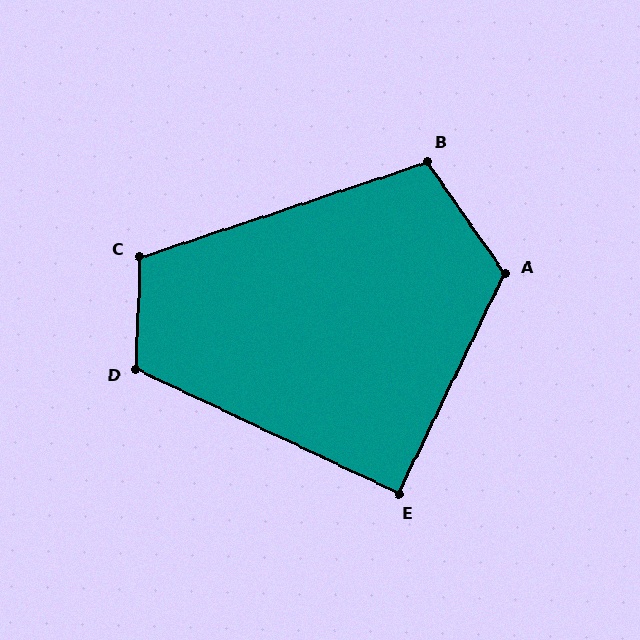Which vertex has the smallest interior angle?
E, at approximately 91 degrees.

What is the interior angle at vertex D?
Approximately 113 degrees (obtuse).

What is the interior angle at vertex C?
Approximately 110 degrees (obtuse).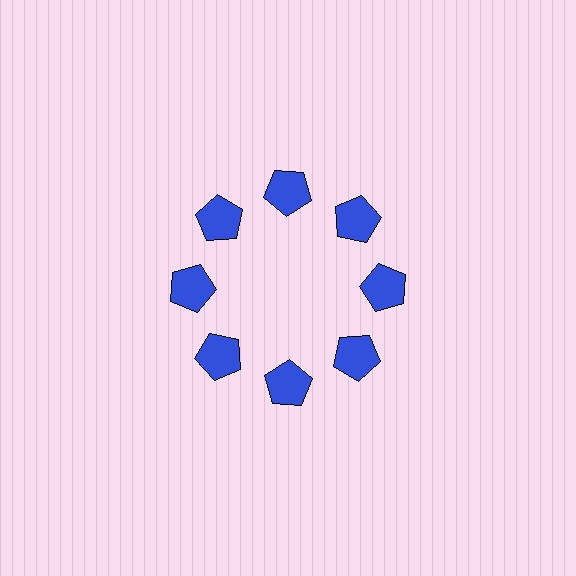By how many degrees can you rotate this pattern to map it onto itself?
The pattern maps onto itself every 45 degrees of rotation.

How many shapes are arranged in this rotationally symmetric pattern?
There are 8 shapes, arranged in 8 groups of 1.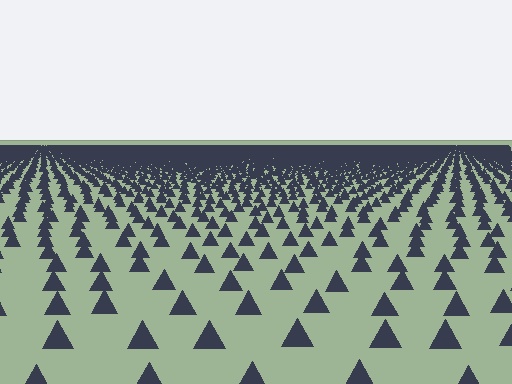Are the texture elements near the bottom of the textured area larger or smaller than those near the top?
Larger. Near the bottom, elements are closer to the viewer and appear at a bigger on-screen size.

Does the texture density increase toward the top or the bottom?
Density increases toward the top.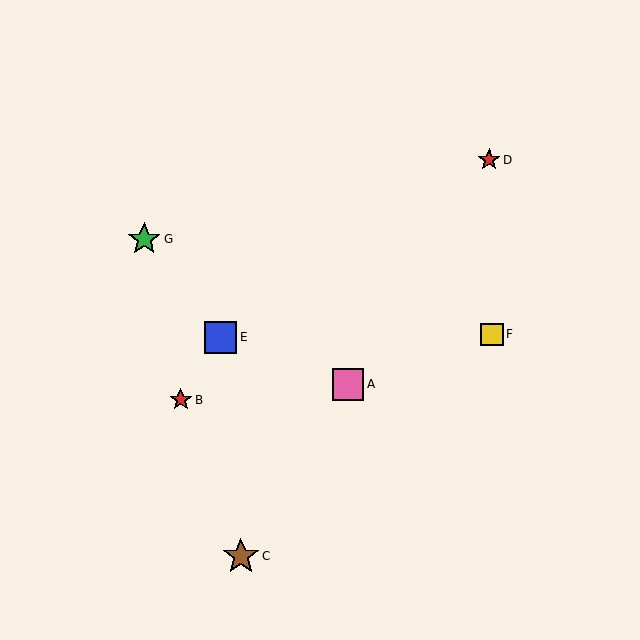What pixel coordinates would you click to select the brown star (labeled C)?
Click at (241, 556) to select the brown star C.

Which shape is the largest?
The brown star (labeled C) is the largest.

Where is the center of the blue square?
The center of the blue square is at (221, 337).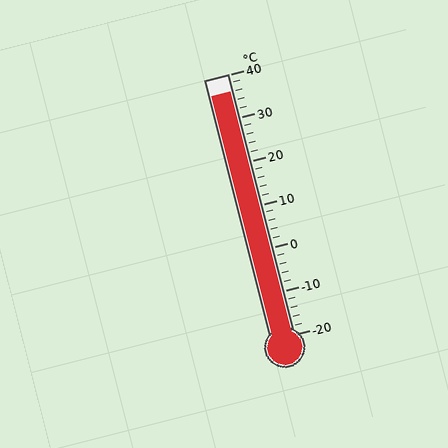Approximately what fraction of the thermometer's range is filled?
The thermometer is filled to approximately 95% of its range.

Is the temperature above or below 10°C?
The temperature is above 10°C.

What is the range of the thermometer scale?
The thermometer scale ranges from -20°C to 40°C.